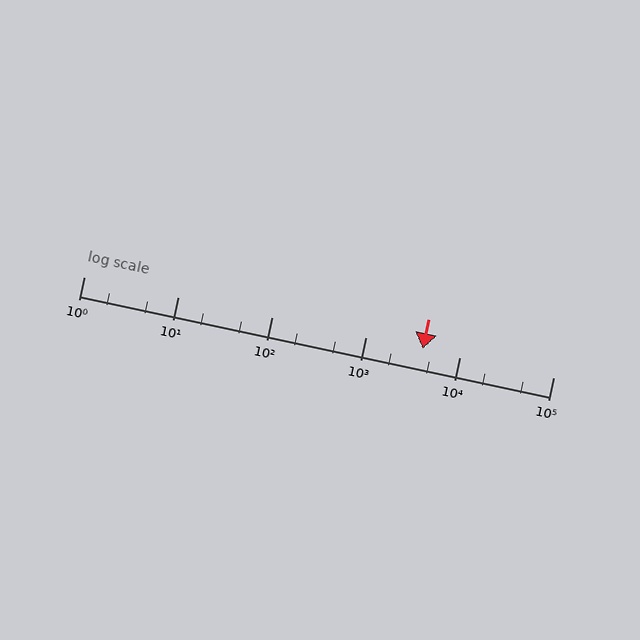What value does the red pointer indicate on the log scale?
The pointer indicates approximately 4100.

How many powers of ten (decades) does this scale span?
The scale spans 5 decades, from 1 to 100000.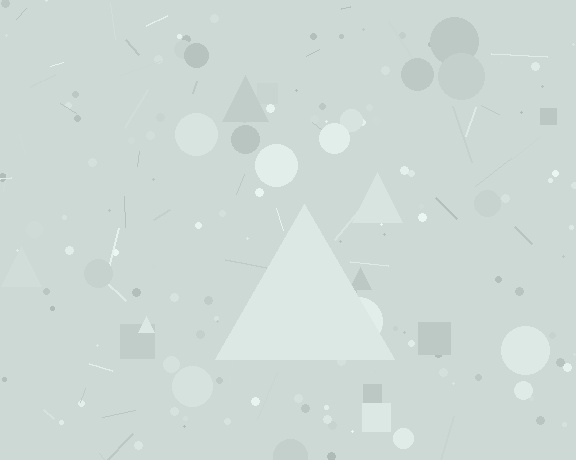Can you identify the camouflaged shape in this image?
The camouflaged shape is a triangle.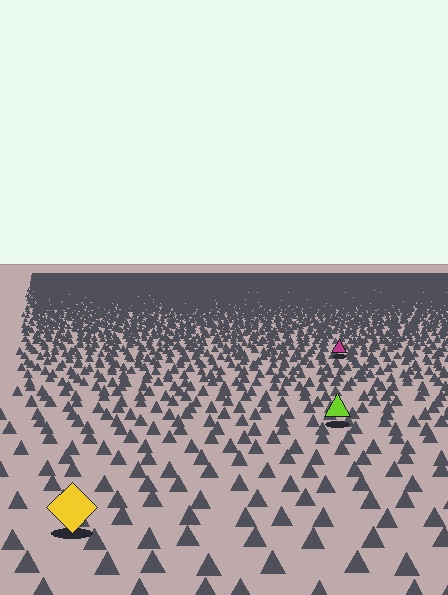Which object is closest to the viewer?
The yellow diamond is closest. The texture marks near it are larger and more spread out.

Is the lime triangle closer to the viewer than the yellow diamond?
No. The yellow diamond is closer — you can tell from the texture gradient: the ground texture is coarser near it.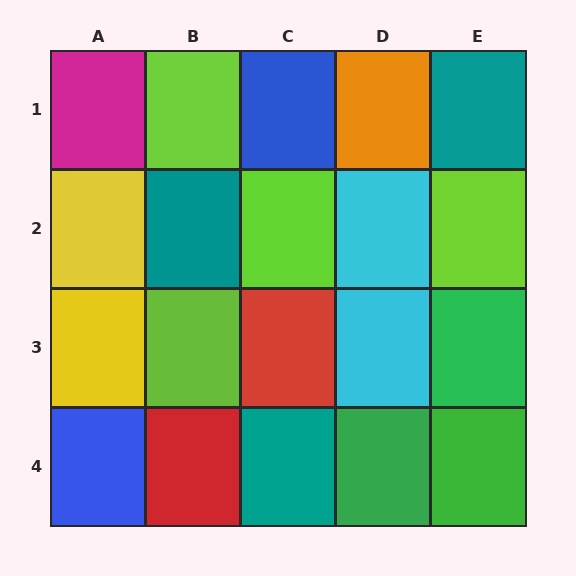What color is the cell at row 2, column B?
Teal.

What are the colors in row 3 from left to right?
Yellow, lime, red, cyan, green.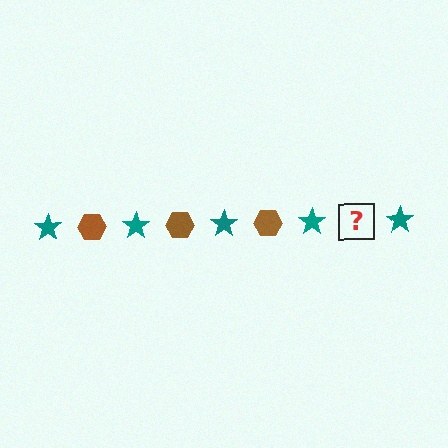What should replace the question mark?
The question mark should be replaced with a brown hexagon.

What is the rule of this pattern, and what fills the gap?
The rule is that the pattern alternates between teal star and brown hexagon. The gap should be filled with a brown hexagon.